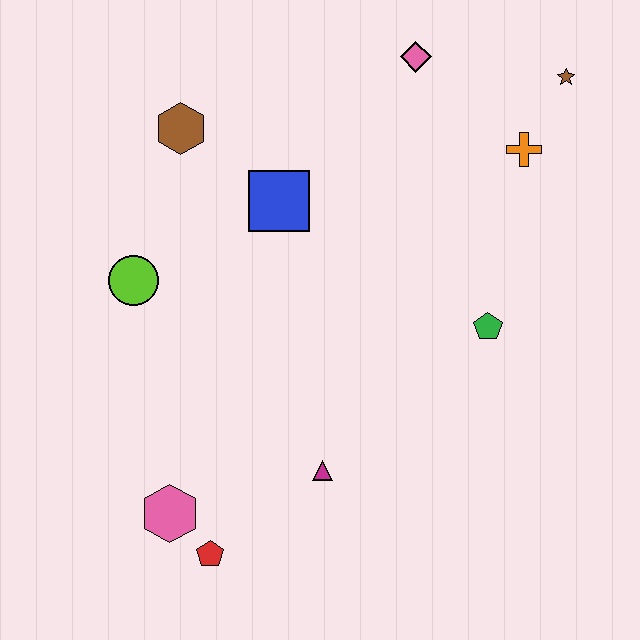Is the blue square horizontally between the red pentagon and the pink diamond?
Yes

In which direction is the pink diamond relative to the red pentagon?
The pink diamond is above the red pentagon.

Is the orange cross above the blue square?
Yes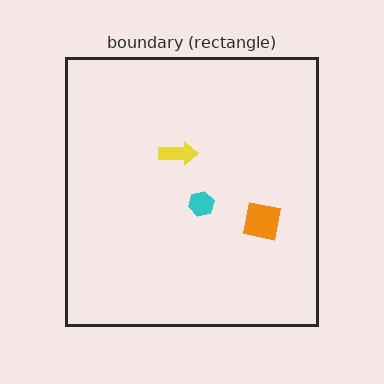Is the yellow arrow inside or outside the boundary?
Inside.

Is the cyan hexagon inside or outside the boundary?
Inside.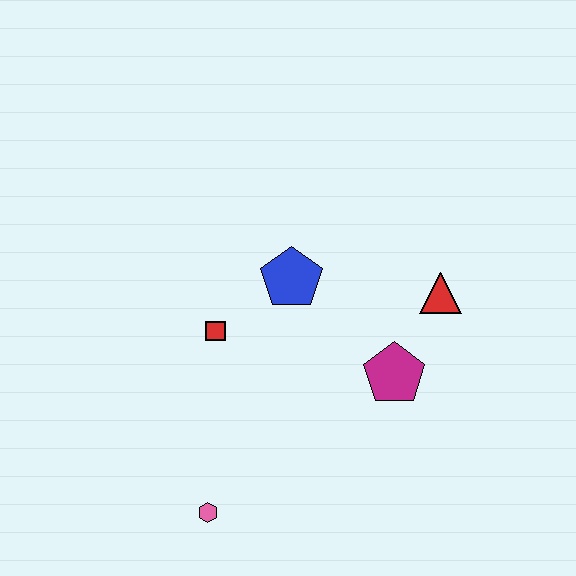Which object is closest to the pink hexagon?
The red square is closest to the pink hexagon.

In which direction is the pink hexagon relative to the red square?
The pink hexagon is below the red square.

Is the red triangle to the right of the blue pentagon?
Yes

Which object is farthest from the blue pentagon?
The pink hexagon is farthest from the blue pentagon.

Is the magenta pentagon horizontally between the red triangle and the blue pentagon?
Yes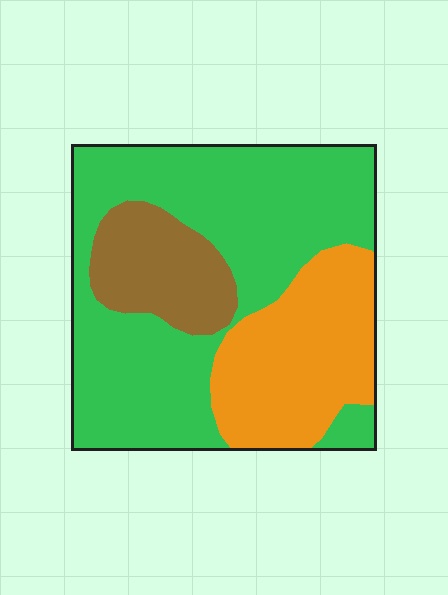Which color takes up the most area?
Green, at roughly 60%.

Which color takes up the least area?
Brown, at roughly 15%.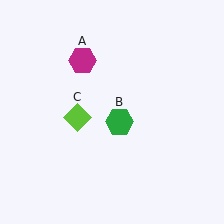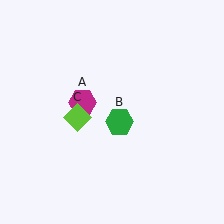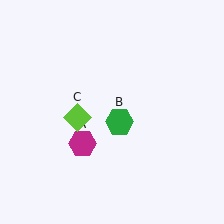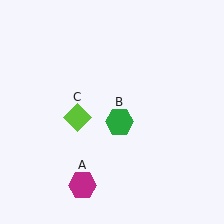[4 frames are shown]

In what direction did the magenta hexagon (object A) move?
The magenta hexagon (object A) moved down.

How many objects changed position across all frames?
1 object changed position: magenta hexagon (object A).